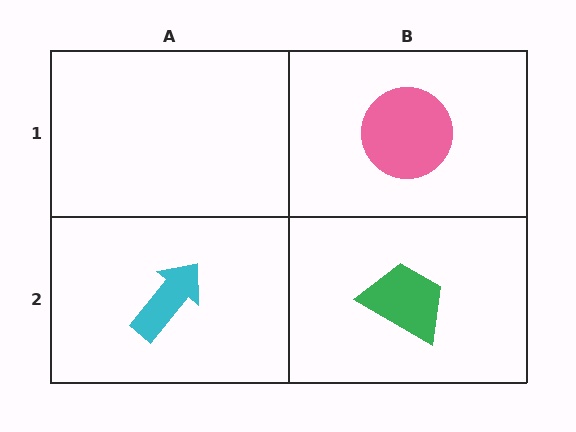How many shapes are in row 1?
1 shape.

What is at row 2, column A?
A cyan arrow.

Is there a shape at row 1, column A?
No, that cell is empty.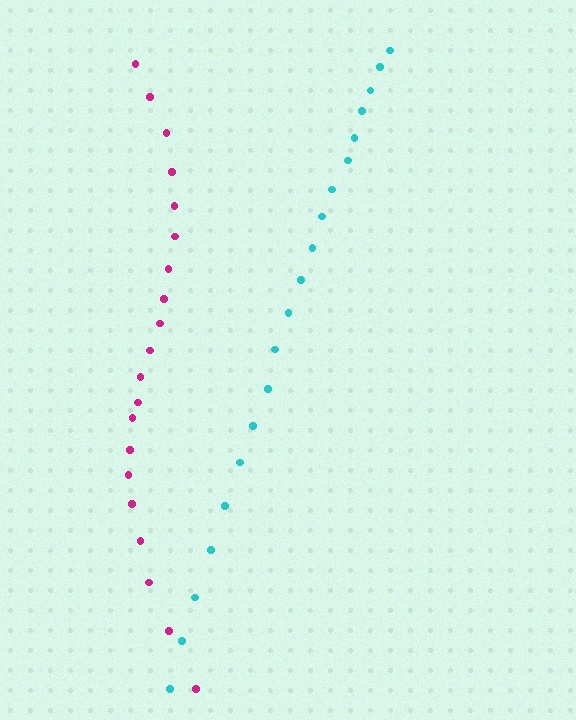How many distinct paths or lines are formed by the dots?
There are 2 distinct paths.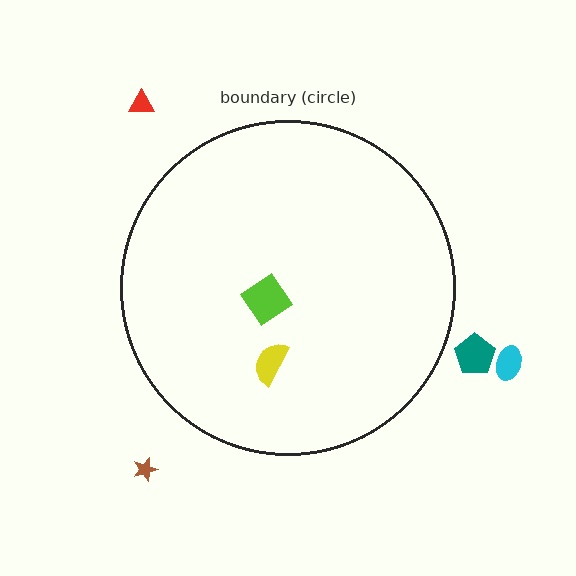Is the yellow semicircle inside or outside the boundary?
Inside.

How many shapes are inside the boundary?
2 inside, 4 outside.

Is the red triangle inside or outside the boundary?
Outside.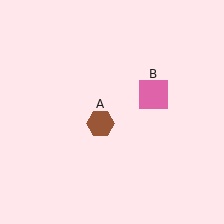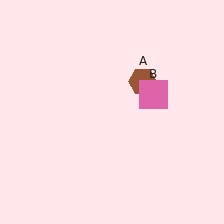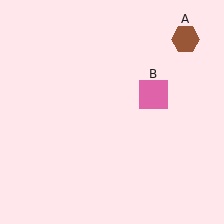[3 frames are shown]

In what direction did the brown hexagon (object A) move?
The brown hexagon (object A) moved up and to the right.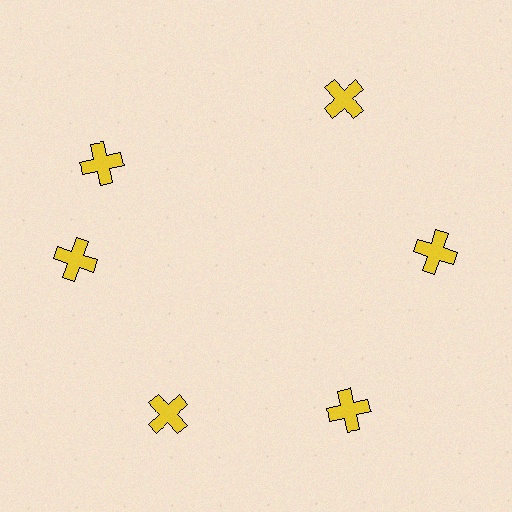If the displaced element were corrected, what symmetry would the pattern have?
It would have 6-fold rotational symmetry — the pattern would map onto itself every 60 degrees.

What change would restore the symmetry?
The symmetry would be restored by rotating it back into even spacing with its neighbors so that all 6 crosses sit at equal angles and equal distance from the center.